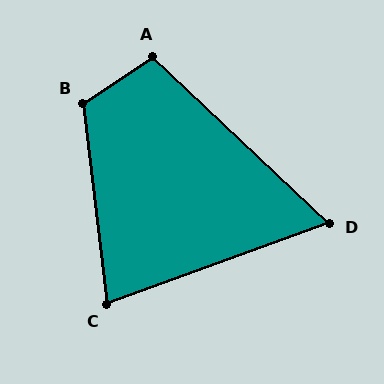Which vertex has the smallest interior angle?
D, at approximately 63 degrees.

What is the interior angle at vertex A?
Approximately 103 degrees (obtuse).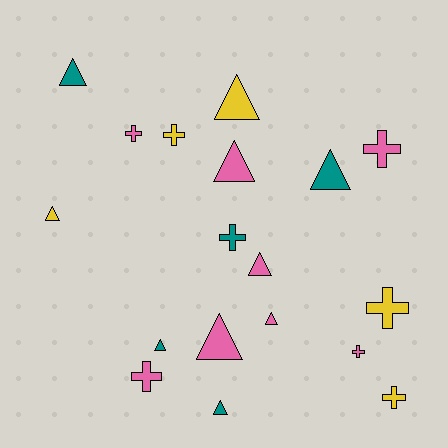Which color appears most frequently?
Pink, with 8 objects.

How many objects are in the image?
There are 18 objects.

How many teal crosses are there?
There is 1 teal cross.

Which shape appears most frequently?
Triangle, with 10 objects.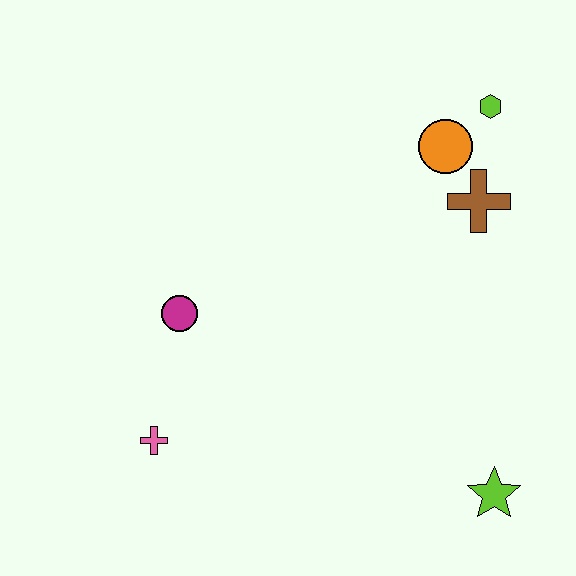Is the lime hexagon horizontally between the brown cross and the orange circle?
No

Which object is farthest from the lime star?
The lime hexagon is farthest from the lime star.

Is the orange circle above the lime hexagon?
No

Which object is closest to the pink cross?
The magenta circle is closest to the pink cross.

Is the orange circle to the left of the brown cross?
Yes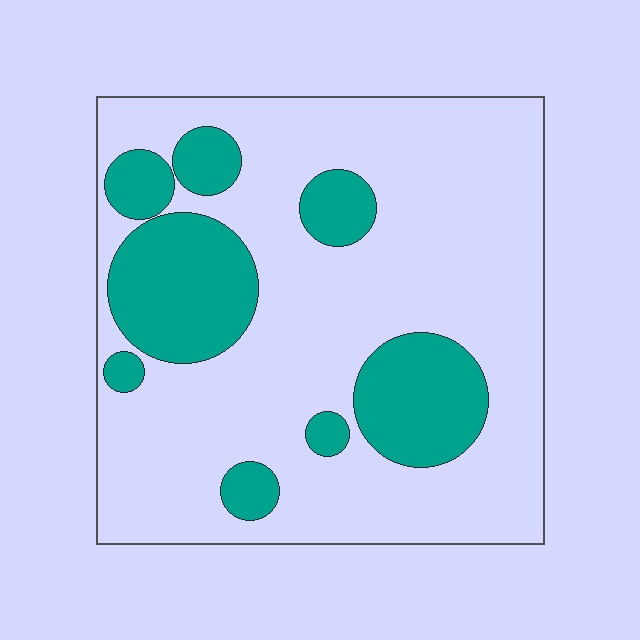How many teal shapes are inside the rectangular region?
8.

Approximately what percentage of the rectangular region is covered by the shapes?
Approximately 25%.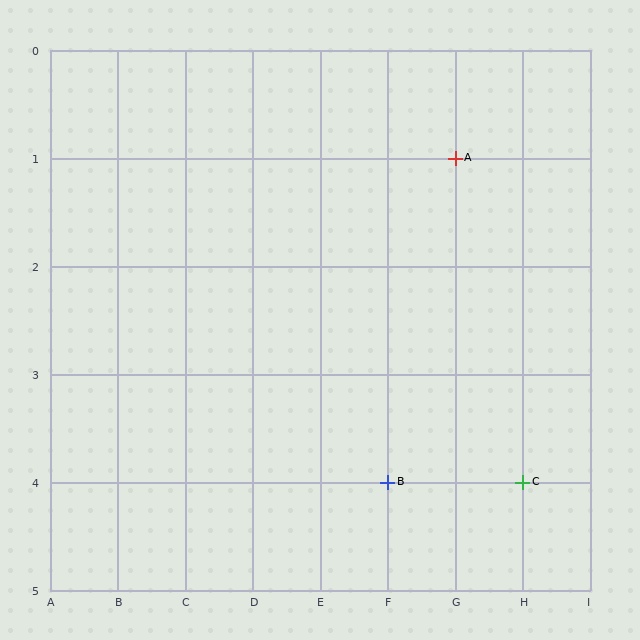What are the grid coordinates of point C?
Point C is at grid coordinates (H, 4).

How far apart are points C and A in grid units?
Points C and A are 1 column and 3 rows apart (about 3.2 grid units diagonally).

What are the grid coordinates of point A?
Point A is at grid coordinates (G, 1).